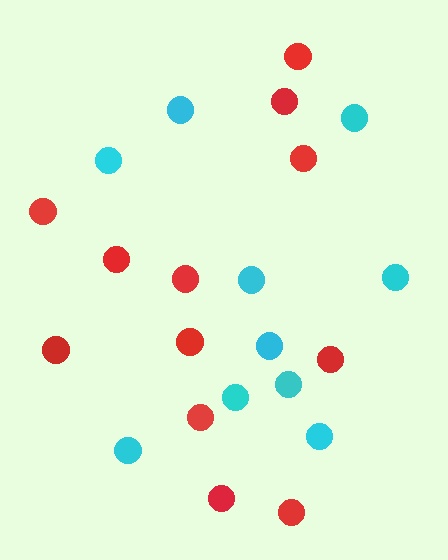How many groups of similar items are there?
There are 2 groups: one group of red circles (12) and one group of cyan circles (10).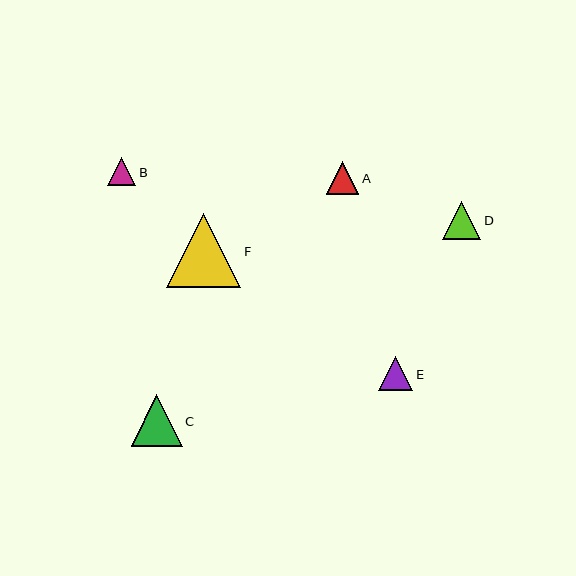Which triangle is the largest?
Triangle F is the largest with a size of approximately 74 pixels.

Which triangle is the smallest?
Triangle B is the smallest with a size of approximately 28 pixels.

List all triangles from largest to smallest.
From largest to smallest: F, C, D, E, A, B.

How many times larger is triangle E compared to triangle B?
Triangle E is approximately 1.2 times the size of triangle B.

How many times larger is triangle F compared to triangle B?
Triangle F is approximately 2.6 times the size of triangle B.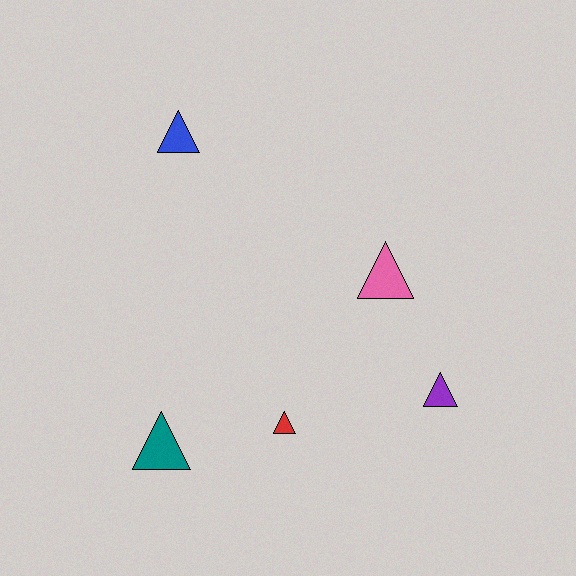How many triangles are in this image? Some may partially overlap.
There are 5 triangles.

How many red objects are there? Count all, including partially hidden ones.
There is 1 red object.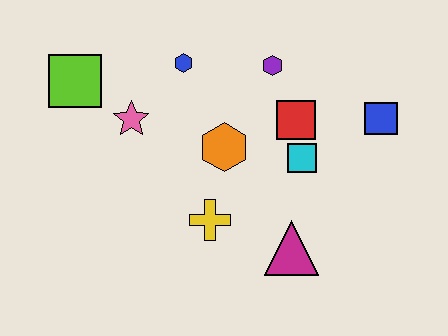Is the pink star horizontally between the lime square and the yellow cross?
Yes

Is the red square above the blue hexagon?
No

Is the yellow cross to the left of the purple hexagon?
Yes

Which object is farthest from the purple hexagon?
The lime square is farthest from the purple hexagon.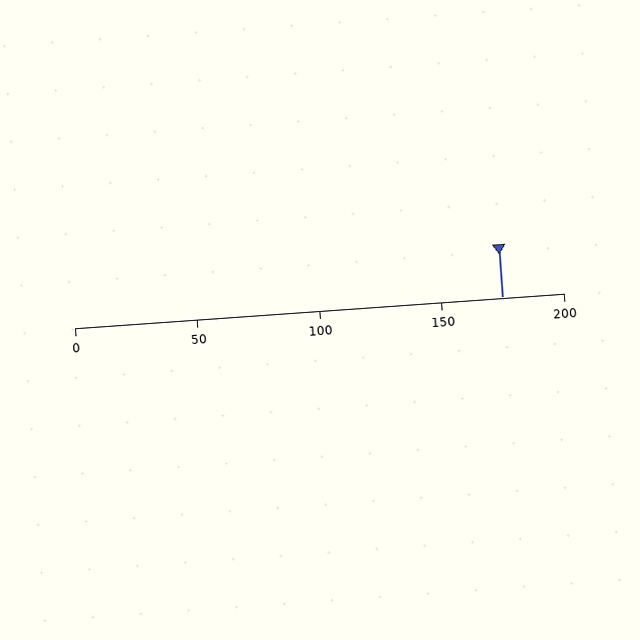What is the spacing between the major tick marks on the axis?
The major ticks are spaced 50 apart.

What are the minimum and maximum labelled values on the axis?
The axis runs from 0 to 200.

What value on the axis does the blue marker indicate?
The marker indicates approximately 175.